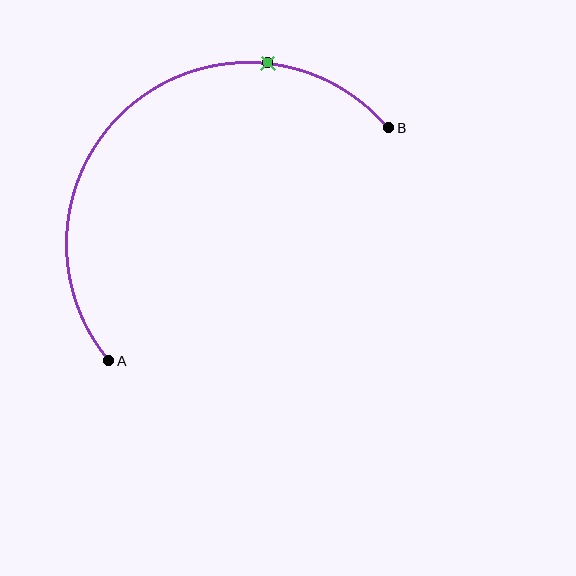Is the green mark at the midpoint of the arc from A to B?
No. The green mark lies on the arc but is closer to endpoint B. The arc midpoint would be at the point on the curve equidistant along the arc from both A and B.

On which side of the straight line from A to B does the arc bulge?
The arc bulges above and to the left of the straight line connecting A and B.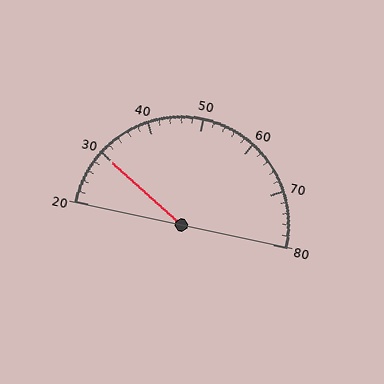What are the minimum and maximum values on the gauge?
The gauge ranges from 20 to 80.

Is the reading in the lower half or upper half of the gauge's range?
The reading is in the lower half of the range (20 to 80).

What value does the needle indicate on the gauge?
The needle indicates approximately 30.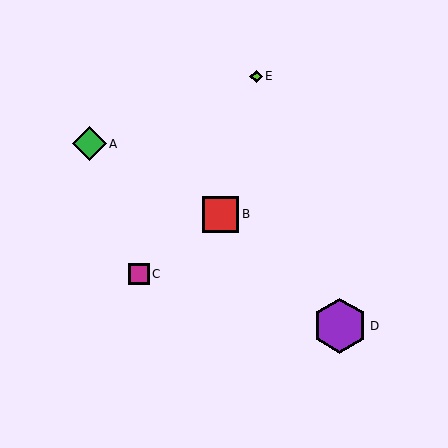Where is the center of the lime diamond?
The center of the lime diamond is at (256, 76).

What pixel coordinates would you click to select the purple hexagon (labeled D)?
Click at (340, 326) to select the purple hexagon D.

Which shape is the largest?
The purple hexagon (labeled D) is the largest.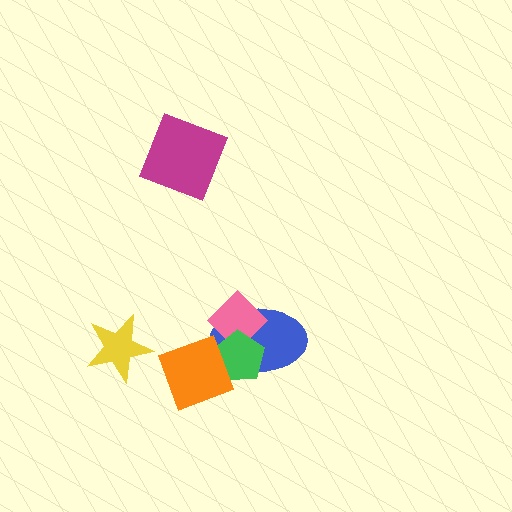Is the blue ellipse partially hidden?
Yes, it is partially covered by another shape.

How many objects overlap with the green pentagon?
3 objects overlap with the green pentagon.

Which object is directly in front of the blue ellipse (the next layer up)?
The pink diamond is directly in front of the blue ellipse.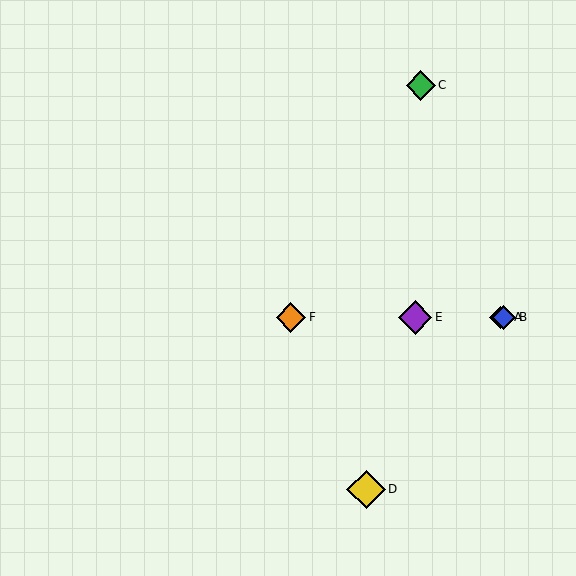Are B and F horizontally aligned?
Yes, both are at y≈317.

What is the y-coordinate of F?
Object F is at y≈317.